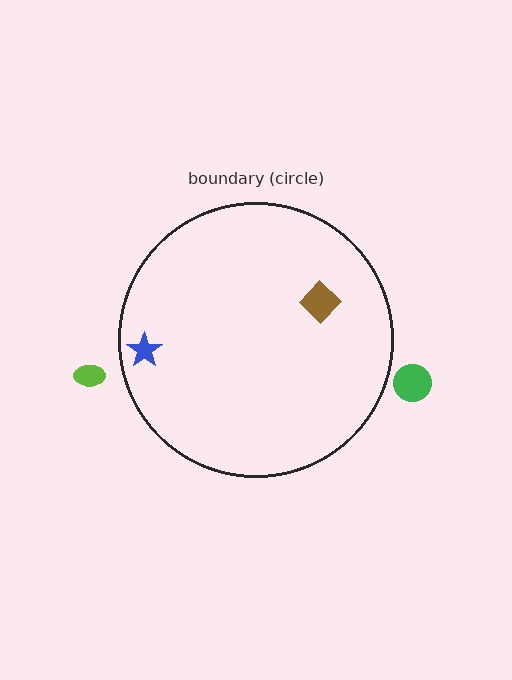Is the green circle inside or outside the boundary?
Outside.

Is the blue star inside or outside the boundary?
Inside.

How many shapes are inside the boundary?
2 inside, 2 outside.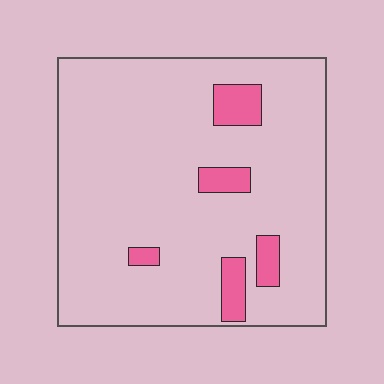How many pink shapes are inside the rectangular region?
5.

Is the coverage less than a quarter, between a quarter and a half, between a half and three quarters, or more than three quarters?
Less than a quarter.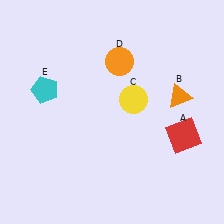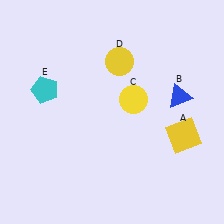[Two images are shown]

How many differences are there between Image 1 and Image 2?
There are 3 differences between the two images.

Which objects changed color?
A changed from red to yellow. B changed from orange to blue. D changed from orange to yellow.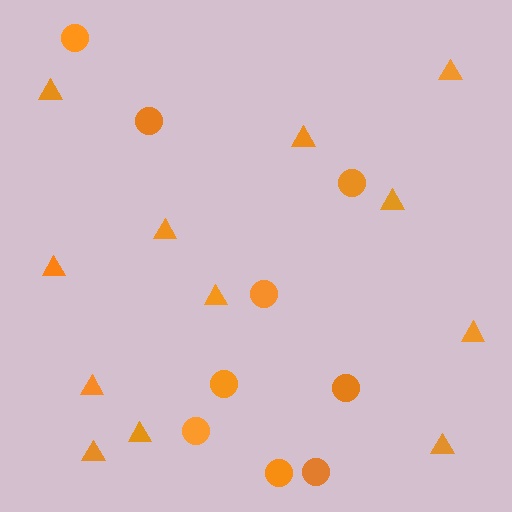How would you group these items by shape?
There are 2 groups: one group of circles (9) and one group of triangles (12).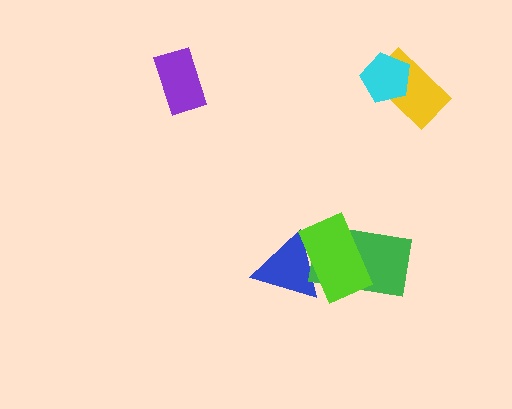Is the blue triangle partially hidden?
Yes, it is partially covered by another shape.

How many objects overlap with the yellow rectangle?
1 object overlaps with the yellow rectangle.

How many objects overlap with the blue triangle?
2 objects overlap with the blue triangle.